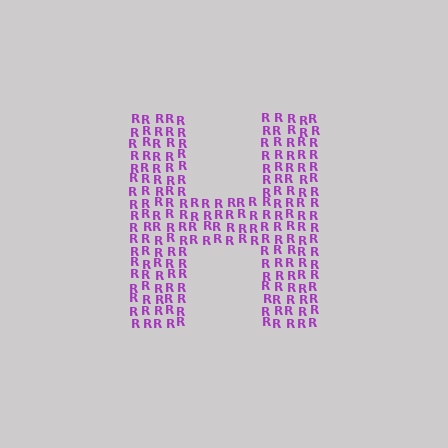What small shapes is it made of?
It is made of small letter R's.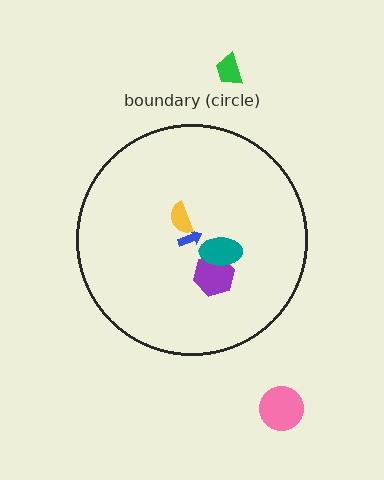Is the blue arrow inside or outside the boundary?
Inside.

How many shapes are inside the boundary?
4 inside, 2 outside.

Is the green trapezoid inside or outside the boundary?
Outside.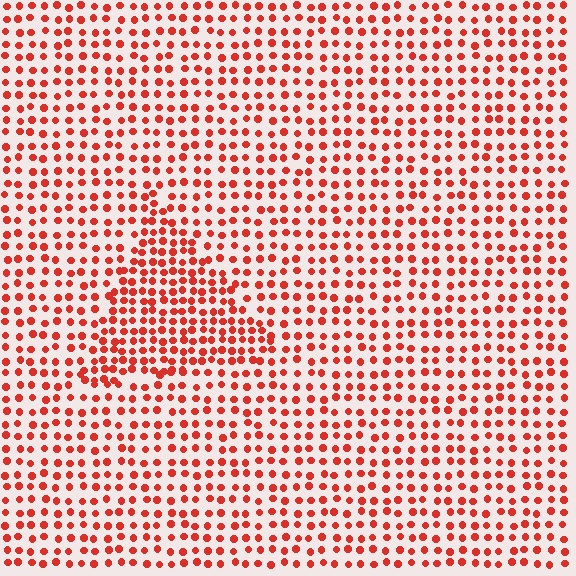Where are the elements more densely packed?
The elements are more densely packed inside the triangle boundary.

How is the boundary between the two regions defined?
The boundary is defined by a change in element density (approximately 1.6x ratio). All elements are the same color, size, and shape.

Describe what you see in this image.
The image contains small red elements arranged at two different densities. A triangle-shaped region is visible where the elements are more densely packed than the surrounding area.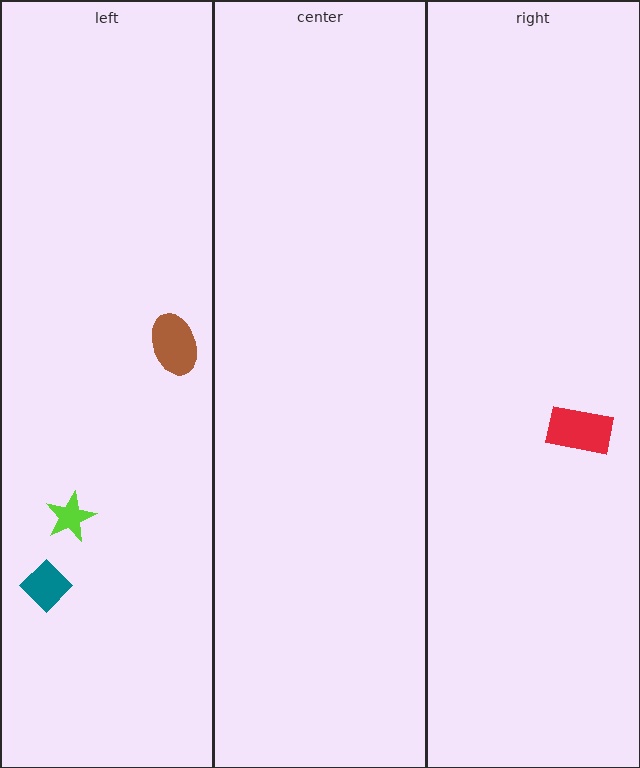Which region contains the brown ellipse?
The left region.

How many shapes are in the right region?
1.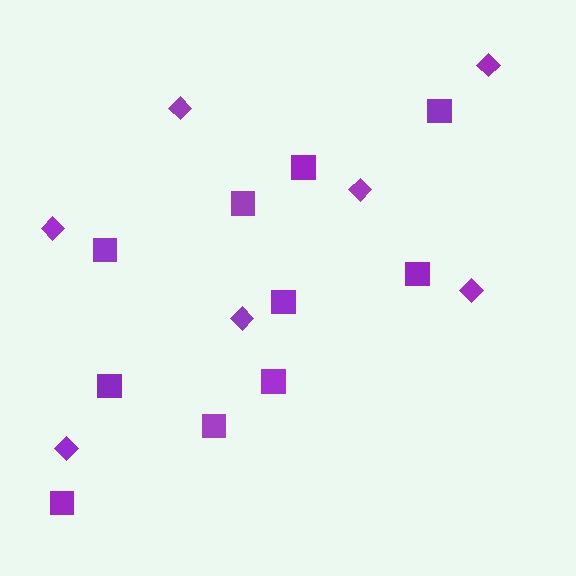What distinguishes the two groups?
There are 2 groups: one group of diamonds (7) and one group of squares (10).